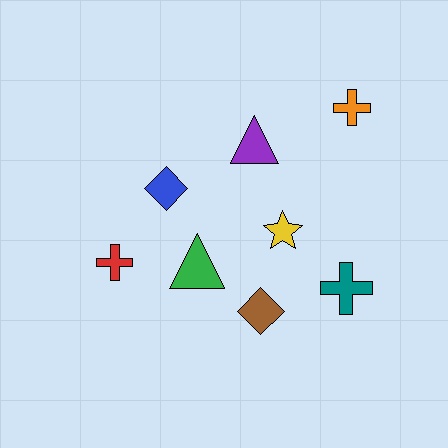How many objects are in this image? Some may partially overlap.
There are 8 objects.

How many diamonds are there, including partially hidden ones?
There are 2 diamonds.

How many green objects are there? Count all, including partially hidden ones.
There is 1 green object.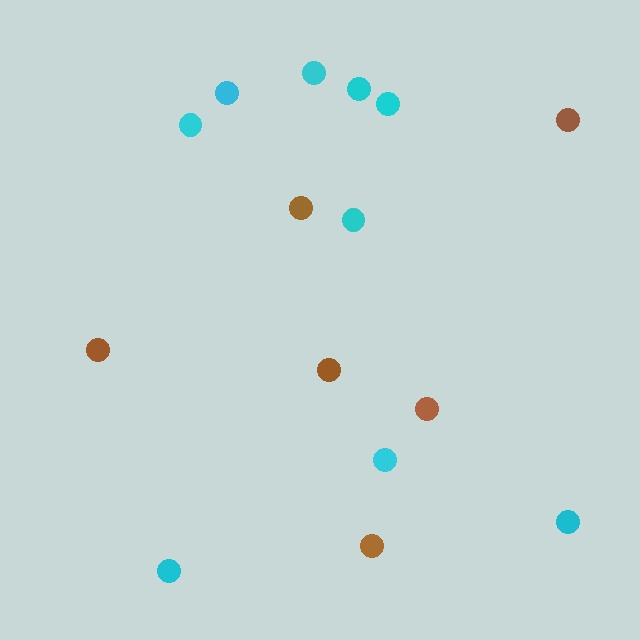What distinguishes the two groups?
There are 2 groups: one group of brown circles (6) and one group of cyan circles (9).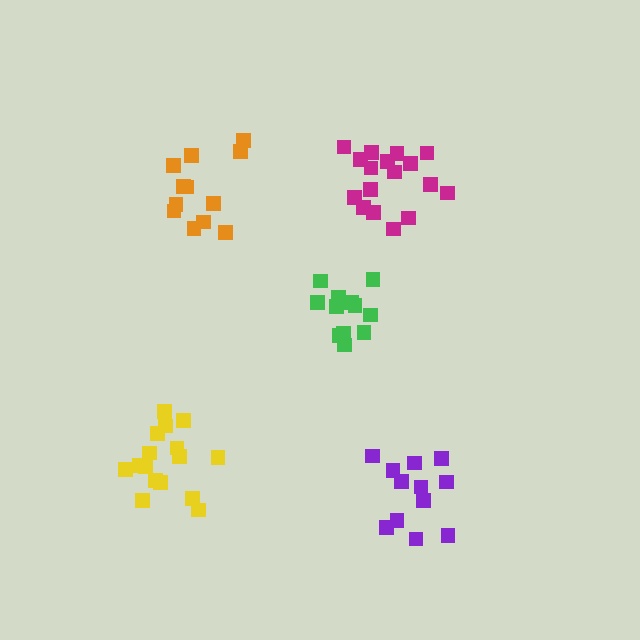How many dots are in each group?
Group 1: 12 dots, Group 2: 16 dots, Group 3: 17 dots, Group 4: 12 dots, Group 5: 12 dots (69 total).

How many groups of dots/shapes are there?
There are 5 groups.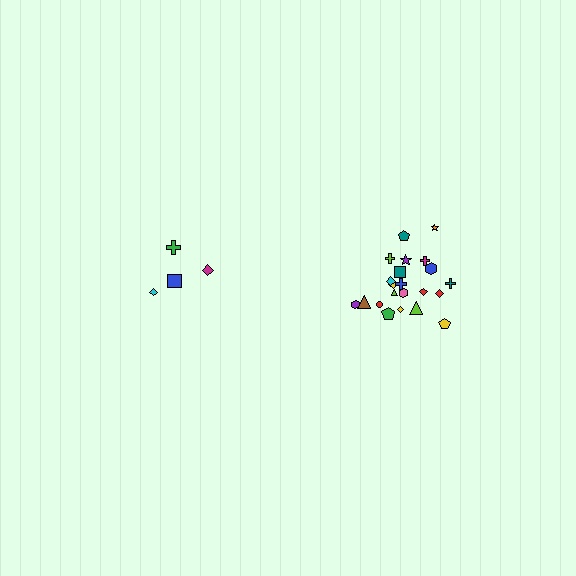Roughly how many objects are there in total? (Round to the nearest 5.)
Roughly 25 objects in total.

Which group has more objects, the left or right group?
The right group.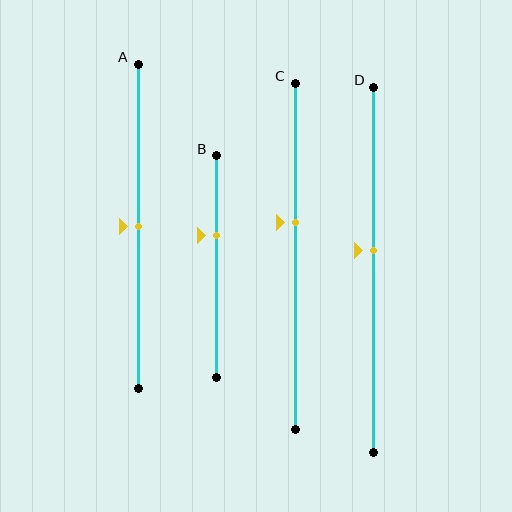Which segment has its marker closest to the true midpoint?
Segment A has its marker closest to the true midpoint.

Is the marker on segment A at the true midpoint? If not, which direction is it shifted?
Yes, the marker on segment A is at the true midpoint.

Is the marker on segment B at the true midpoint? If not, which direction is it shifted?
No, the marker on segment B is shifted upward by about 14% of the segment length.